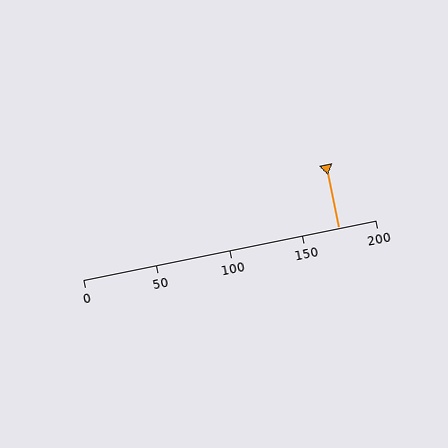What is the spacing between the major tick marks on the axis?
The major ticks are spaced 50 apart.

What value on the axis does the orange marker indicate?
The marker indicates approximately 175.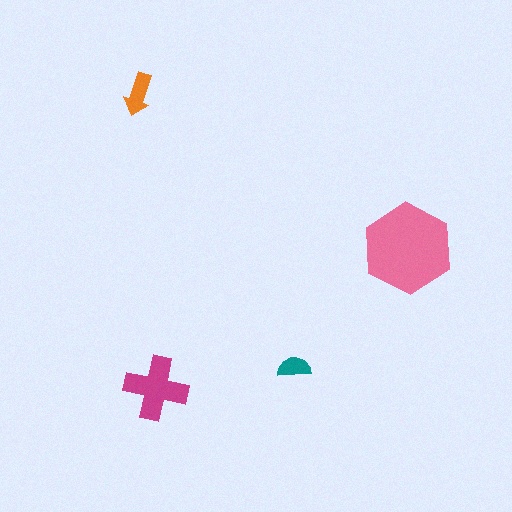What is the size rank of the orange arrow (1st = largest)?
3rd.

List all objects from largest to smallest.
The pink hexagon, the magenta cross, the orange arrow, the teal semicircle.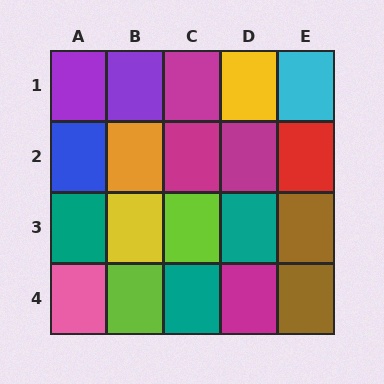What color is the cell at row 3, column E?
Brown.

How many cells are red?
1 cell is red.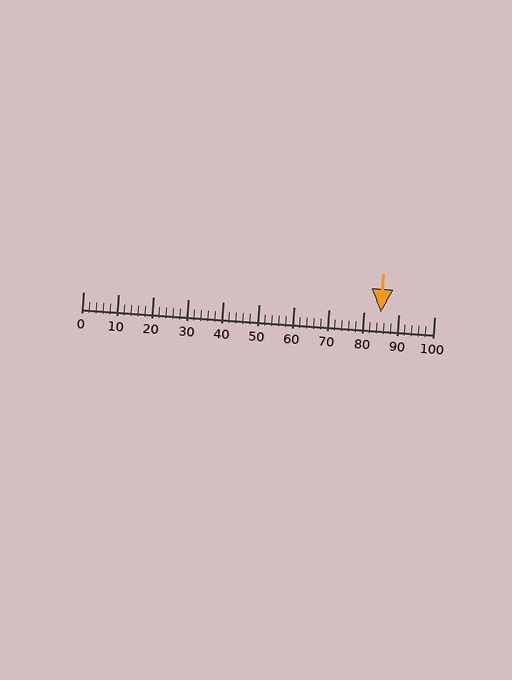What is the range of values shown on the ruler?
The ruler shows values from 0 to 100.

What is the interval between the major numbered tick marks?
The major tick marks are spaced 10 units apart.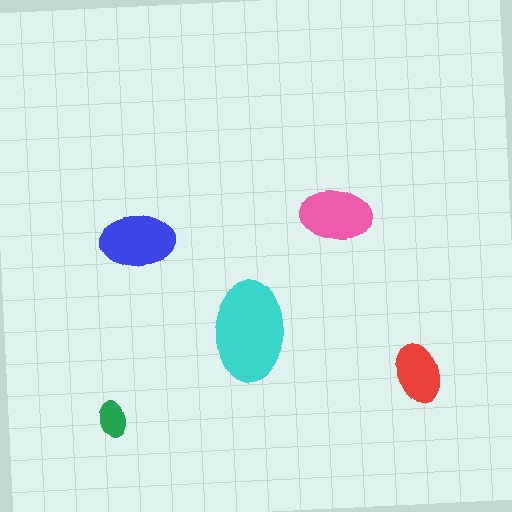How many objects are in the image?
There are 5 objects in the image.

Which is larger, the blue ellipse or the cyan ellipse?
The cyan one.